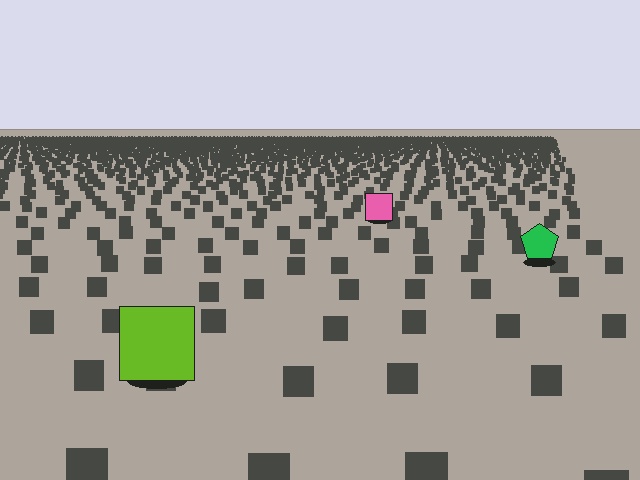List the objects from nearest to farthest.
From nearest to farthest: the lime square, the green pentagon, the pink square.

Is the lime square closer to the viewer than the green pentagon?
Yes. The lime square is closer — you can tell from the texture gradient: the ground texture is coarser near it.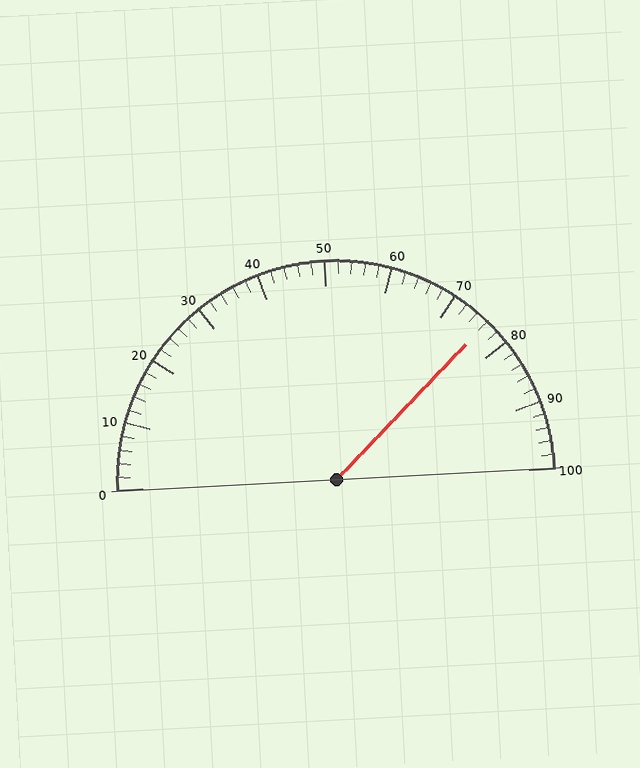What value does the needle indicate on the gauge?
The needle indicates approximately 76.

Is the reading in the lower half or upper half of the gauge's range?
The reading is in the upper half of the range (0 to 100).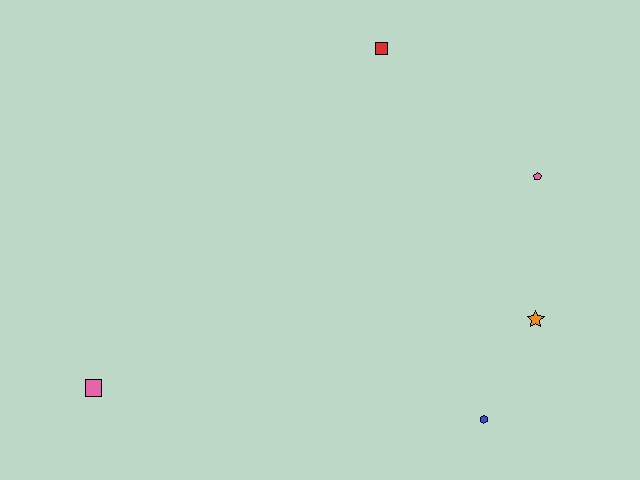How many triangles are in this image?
There are no triangles.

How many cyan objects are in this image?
There are no cyan objects.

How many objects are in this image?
There are 5 objects.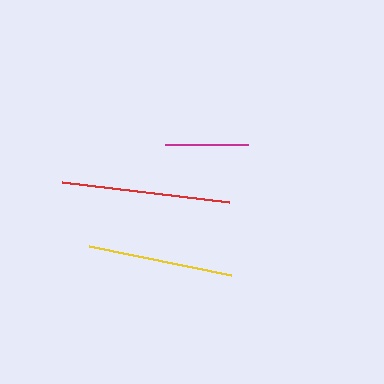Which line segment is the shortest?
The magenta line is the shortest at approximately 82 pixels.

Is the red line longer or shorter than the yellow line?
The red line is longer than the yellow line.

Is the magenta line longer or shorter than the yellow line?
The yellow line is longer than the magenta line.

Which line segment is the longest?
The red line is the longest at approximately 168 pixels.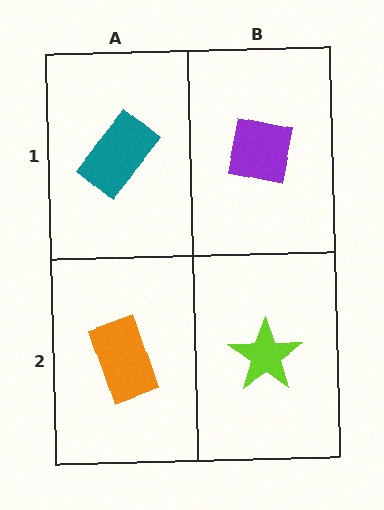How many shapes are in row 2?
2 shapes.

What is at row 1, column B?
A purple square.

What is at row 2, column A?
An orange rectangle.